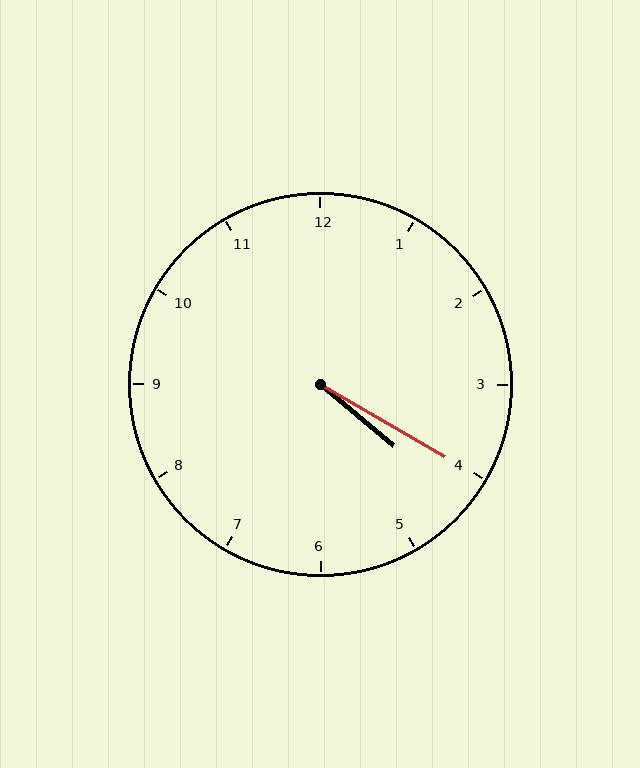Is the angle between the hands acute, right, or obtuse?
It is acute.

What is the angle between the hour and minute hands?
Approximately 10 degrees.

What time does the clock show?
4:20.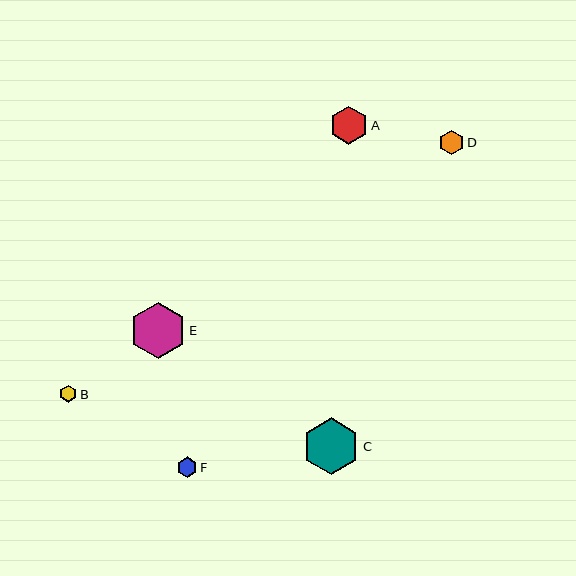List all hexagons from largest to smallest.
From largest to smallest: C, E, A, D, F, B.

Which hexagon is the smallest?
Hexagon B is the smallest with a size of approximately 17 pixels.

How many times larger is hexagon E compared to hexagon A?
Hexagon E is approximately 1.5 times the size of hexagon A.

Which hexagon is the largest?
Hexagon C is the largest with a size of approximately 57 pixels.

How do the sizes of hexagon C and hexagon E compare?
Hexagon C and hexagon E are approximately the same size.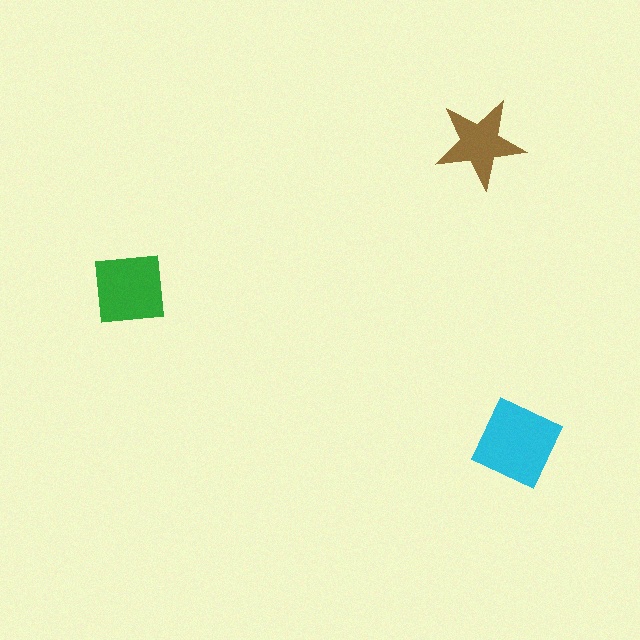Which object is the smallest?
The brown star.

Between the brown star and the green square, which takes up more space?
The green square.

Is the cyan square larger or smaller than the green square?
Larger.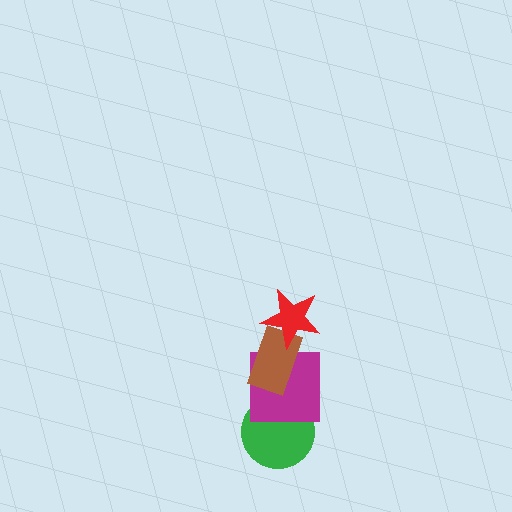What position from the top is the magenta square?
The magenta square is 3rd from the top.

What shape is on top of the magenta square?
The brown rectangle is on top of the magenta square.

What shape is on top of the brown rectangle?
The red star is on top of the brown rectangle.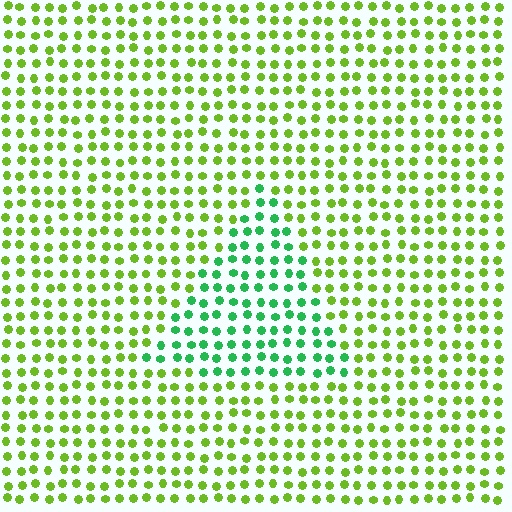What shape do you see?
I see a triangle.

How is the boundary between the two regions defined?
The boundary is defined purely by a slight shift in hue (about 47 degrees). Spacing, size, and orientation are identical on both sides.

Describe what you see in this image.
The image is filled with small lime elements in a uniform arrangement. A triangle-shaped region is visible where the elements are tinted to a slightly different hue, forming a subtle color boundary.